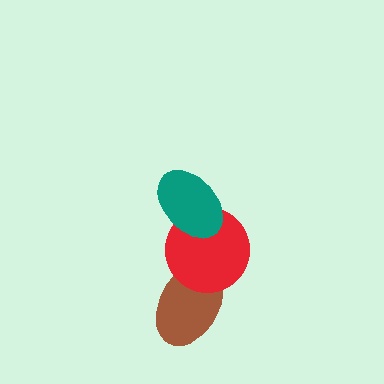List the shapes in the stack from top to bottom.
From top to bottom: the teal ellipse, the red circle, the brown ellipse.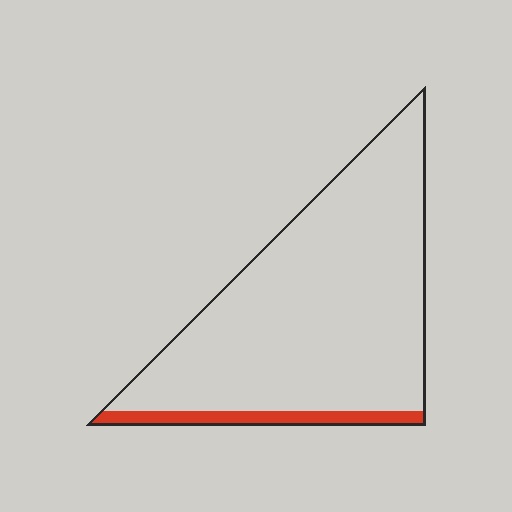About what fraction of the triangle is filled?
About one tenth (1/10).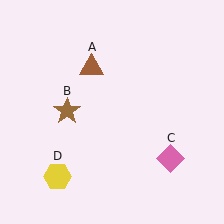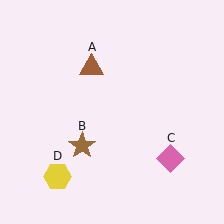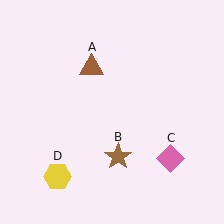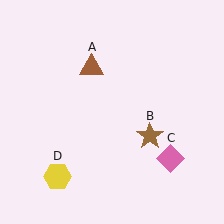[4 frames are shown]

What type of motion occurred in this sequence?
The brown star (object B) rotated counterclockwise around the center of the scene.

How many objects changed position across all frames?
1 object changed position: brown star (object B).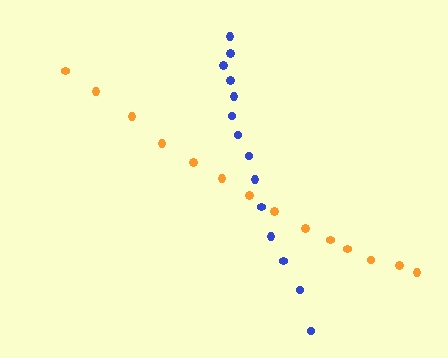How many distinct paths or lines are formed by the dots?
There are 2 distinct paths.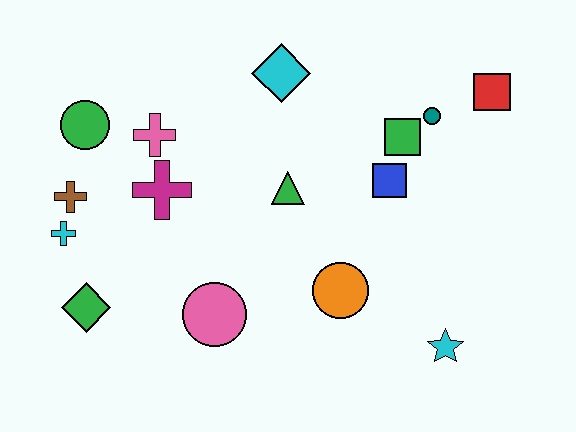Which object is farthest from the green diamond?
The red square is farthest from the green diamond.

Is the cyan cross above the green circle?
No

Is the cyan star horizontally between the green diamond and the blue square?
No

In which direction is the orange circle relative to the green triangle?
The orange circle is below the green triangle.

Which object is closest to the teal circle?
The green square is closest to the teal circle.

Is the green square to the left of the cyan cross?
No